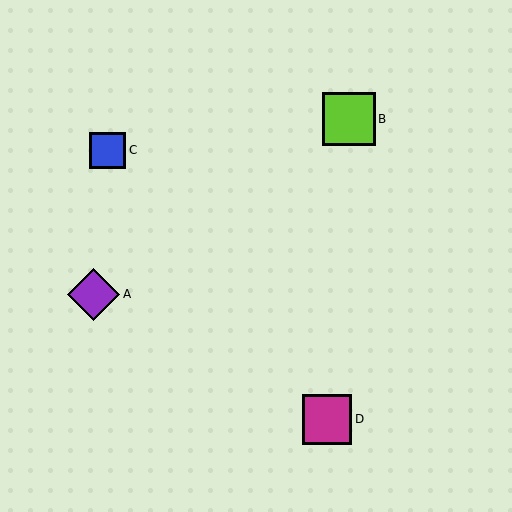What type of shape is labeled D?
Shape D is a magenta square.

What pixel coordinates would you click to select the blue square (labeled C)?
Click at (108, 150) to select the blue square C.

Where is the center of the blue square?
The center of the blue square is at (108, 150).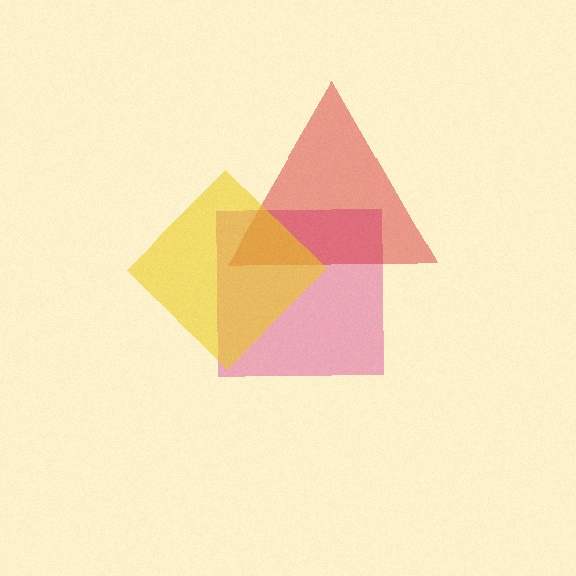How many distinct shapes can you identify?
There are 3 distinct shapes: a magenta square, a red triangle, a yellow diamond.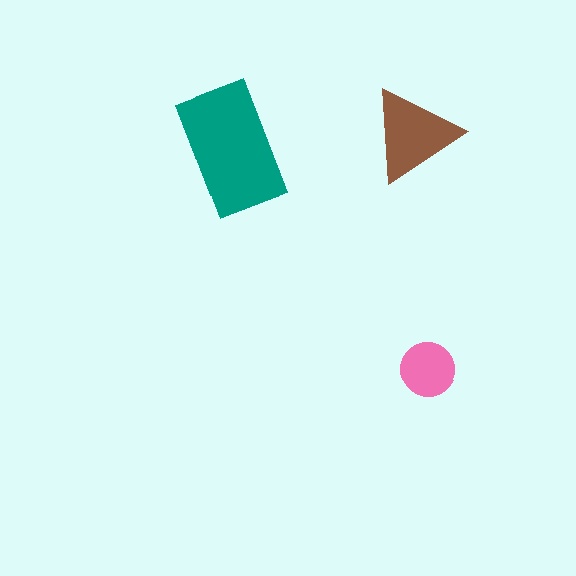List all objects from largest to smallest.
The teal rectangle, the brown triangle, the pink circle.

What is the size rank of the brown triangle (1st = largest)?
2nd.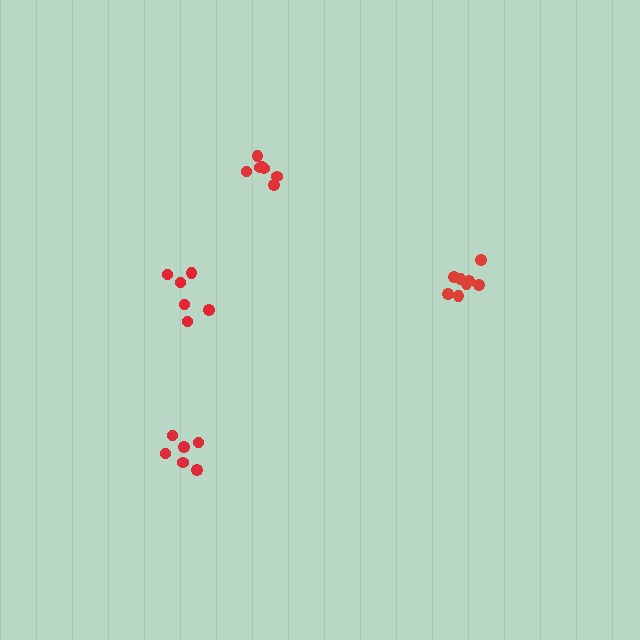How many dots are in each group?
Group 1: 6 dots, Group 2: 8 dots, Group 3: 8 dots, Group 4: 6 dots (28 total).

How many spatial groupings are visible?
There are 4 spatial groupings.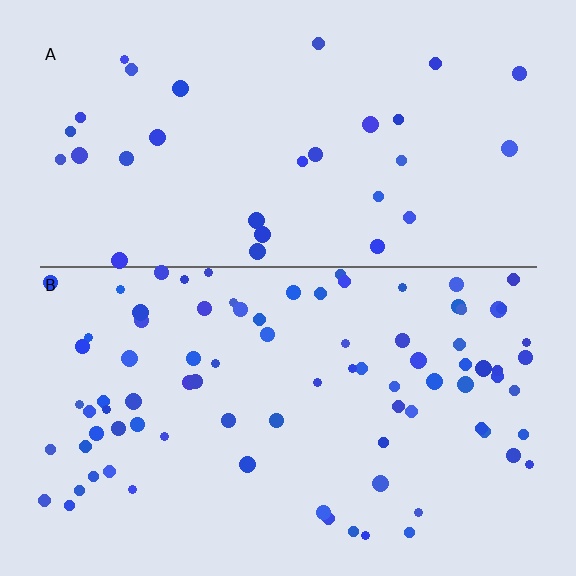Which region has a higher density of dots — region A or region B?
B (the bottom).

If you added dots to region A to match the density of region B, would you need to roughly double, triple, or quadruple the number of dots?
Approximately triple.